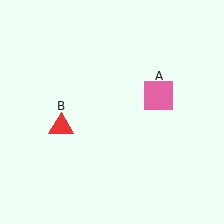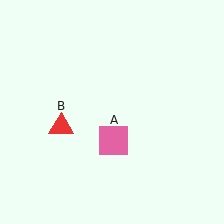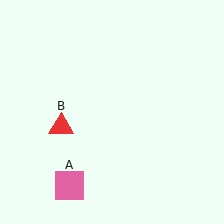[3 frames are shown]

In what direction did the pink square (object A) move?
The pink square (object A) moved down and to the left.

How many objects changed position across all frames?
1 object changed position: pink square (object A).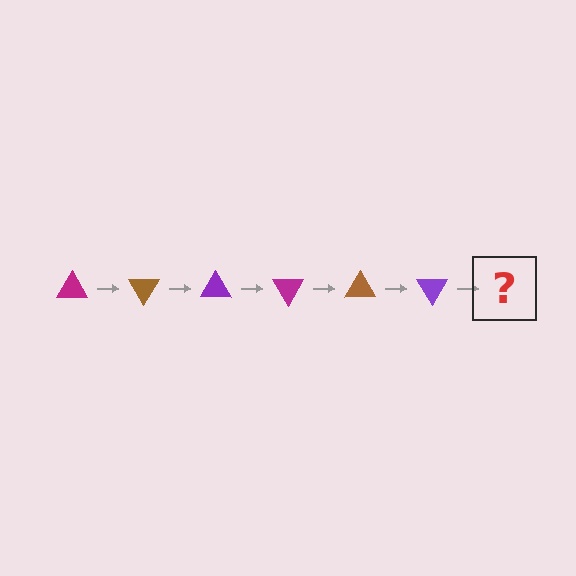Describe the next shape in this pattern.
It should be a magenta triangle, rotated 360 degrees from the start.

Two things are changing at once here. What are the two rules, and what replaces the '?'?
The two rules are that it rotates 60 degrees each step and the color cycles through magenta, brown, and purple. The '?' should be a magenta triangle, rotated 360 degrees from the start.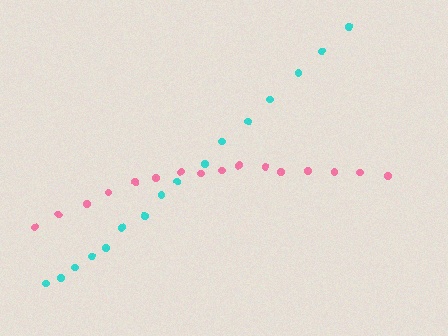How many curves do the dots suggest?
There are 2 distinct paths.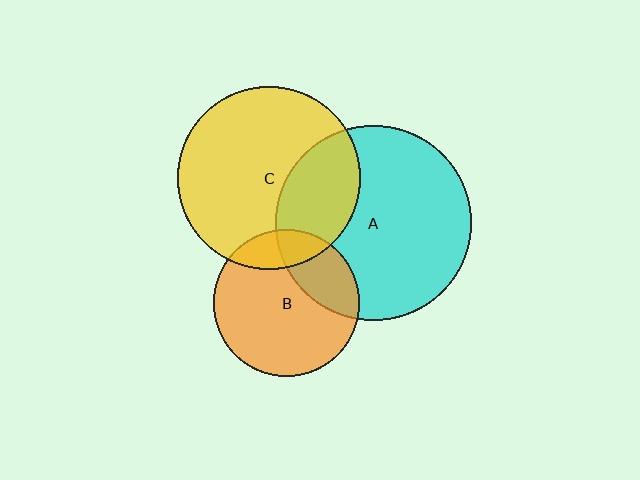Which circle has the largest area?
Circle A (cyan).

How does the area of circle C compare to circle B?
Approximately 1.6 times.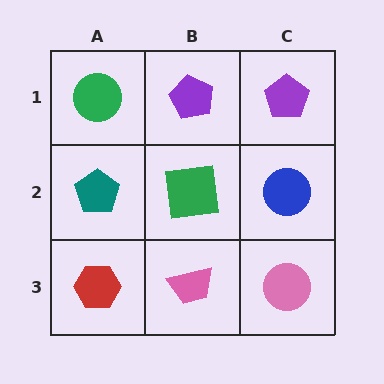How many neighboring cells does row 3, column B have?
3.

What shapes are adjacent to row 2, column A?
A green circle (row 1, column A), a red hexagon (row 3, column A), a green square (row 2, column B).